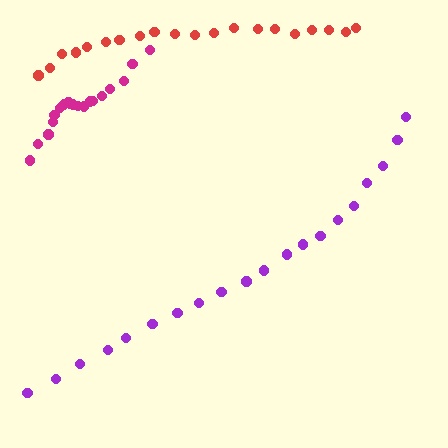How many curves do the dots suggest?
There are 3 distinct paths.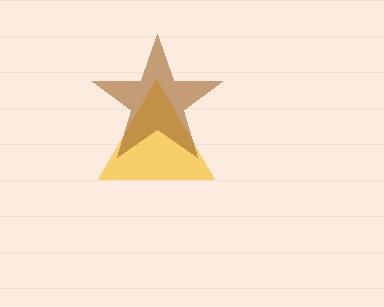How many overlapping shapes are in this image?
There are 2 overlapping shapes in the image.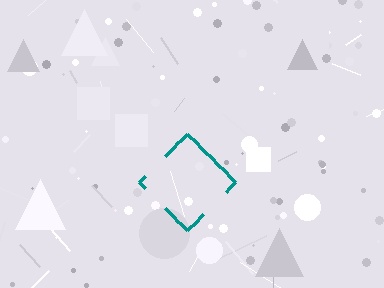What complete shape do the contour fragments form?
The contour fragments form a diamond.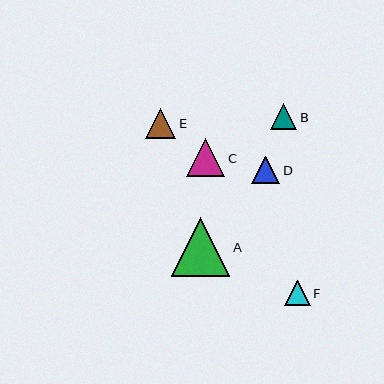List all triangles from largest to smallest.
From largest to smallest: A, C, E, D, B, F.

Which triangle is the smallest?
Triangle F is the smallest with a size of approximately 25 pixels.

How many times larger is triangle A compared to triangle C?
Triangle A is approximately 1.5 times the size of triangle C.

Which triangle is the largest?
Triangle A is the largest with a size of approximately 59 pixels.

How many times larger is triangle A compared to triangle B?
Triangle A is approximately 2.2 times the size of triangle B.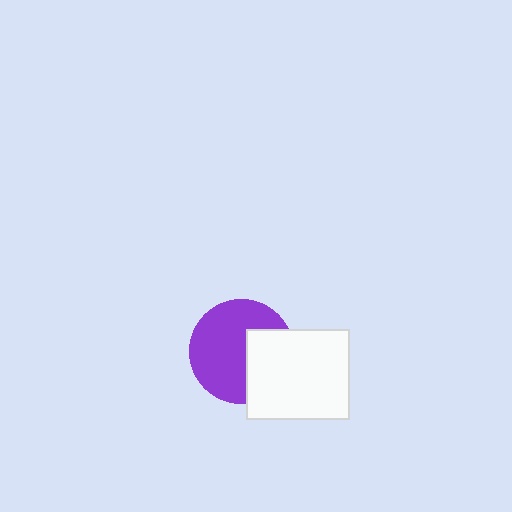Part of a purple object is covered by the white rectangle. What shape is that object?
It is a circle.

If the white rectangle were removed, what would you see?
You would see the complete purple circle.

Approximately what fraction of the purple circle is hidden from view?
Roughly 35% of the purple circle is hidden behind the white rectangle.